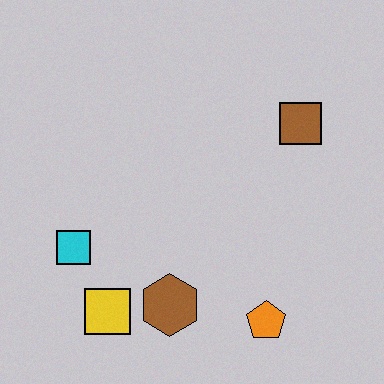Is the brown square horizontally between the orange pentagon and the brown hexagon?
No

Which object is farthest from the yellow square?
The brown square is farthest from the yellow square.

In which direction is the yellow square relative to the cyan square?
The yellow square is below the cyan square.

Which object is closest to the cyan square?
The yellow square is closest to the cyan square.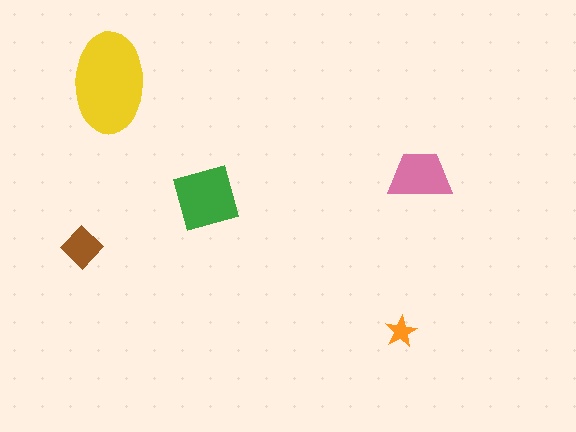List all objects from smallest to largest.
The orange star, the brown diamond, the pink trapezoid, the green square, the yellow ellipse.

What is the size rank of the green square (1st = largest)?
2nd.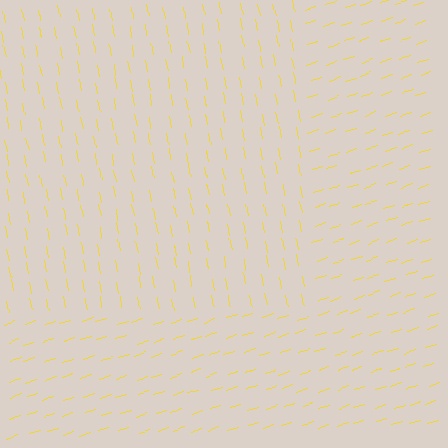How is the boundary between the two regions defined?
The boundary is defined purely by a change in line orientation (approximately 82 degrees difference). All lines are the same color and thickness.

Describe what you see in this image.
The image is filled with small yellow line segments. A rectangle region in the image has lines oriented differently from the surrounding lines, creating a visible texture boundary.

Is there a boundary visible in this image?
Yes, there is a texture boundary formed by a change in line orientation.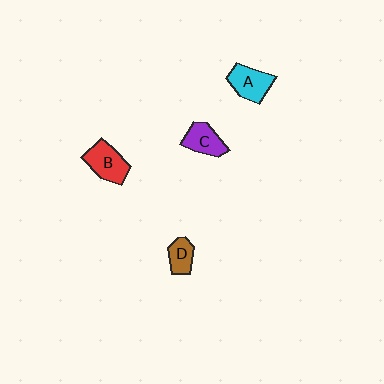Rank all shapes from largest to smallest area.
From largest to smallest: B (red), A (cyan), C (purple), D (brown).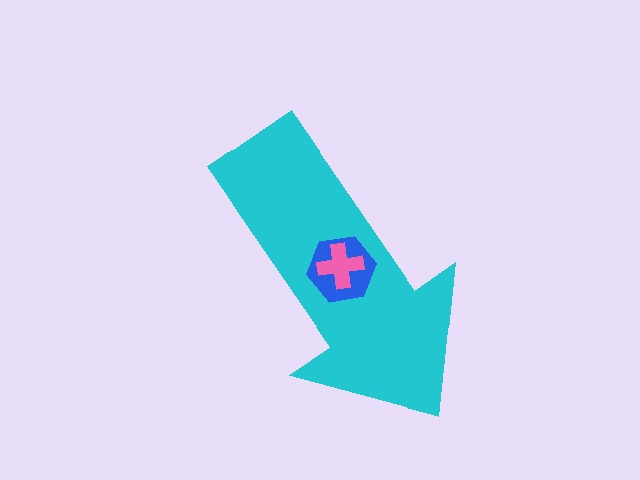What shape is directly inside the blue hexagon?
The pink cross.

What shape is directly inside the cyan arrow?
The blue hexagon.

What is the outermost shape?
The cyan arrow.